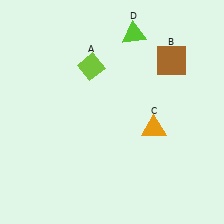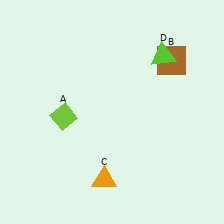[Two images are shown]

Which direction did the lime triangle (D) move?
The lime triangle (D) moved right.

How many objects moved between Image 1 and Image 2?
3 objects moved between the two images.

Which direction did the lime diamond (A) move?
The lime diamond (A) moved down.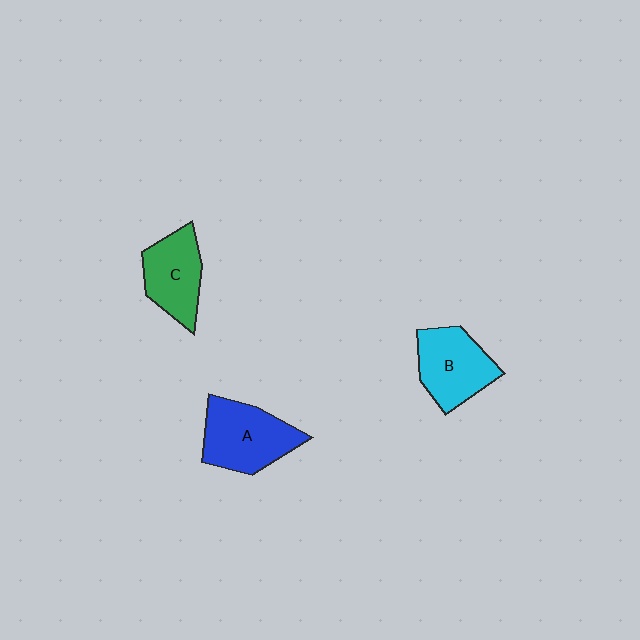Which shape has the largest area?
Shape A (blue).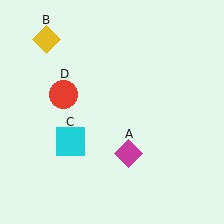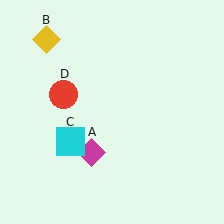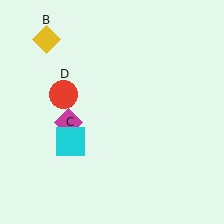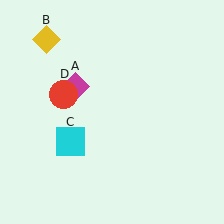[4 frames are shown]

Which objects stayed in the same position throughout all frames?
Yellow diamond (object B) and cyan square (object C) and red circle (object D) remained stationary.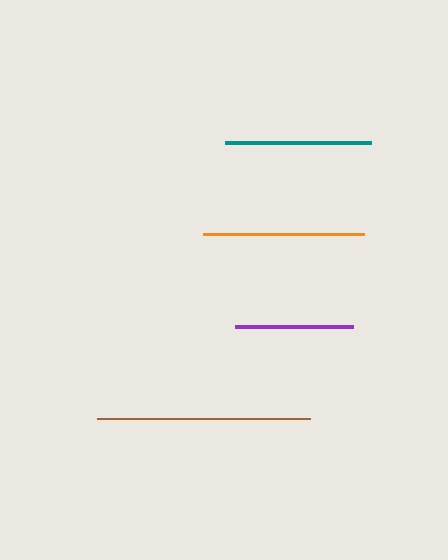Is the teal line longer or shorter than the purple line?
The teal line is longer than the purple line.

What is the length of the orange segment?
The orange segment is approximately 161 pixels long.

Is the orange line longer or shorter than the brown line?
The brown line is longer than the orange line.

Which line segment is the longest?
The brown line is the longest at approximately 213 pixels.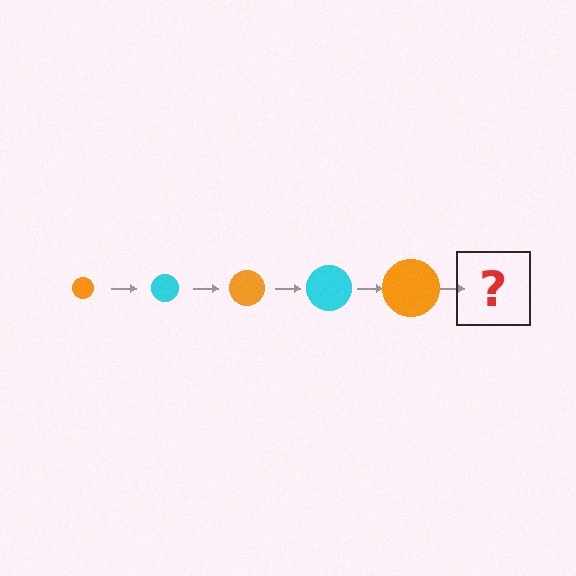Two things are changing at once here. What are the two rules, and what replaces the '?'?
The two rules are that the circle grows larger each step and the color cycles through orange and cyan. The '?' should be a cyan circle, larger than the previous one.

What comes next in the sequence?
The next element should be a cyan circle, larger than the previous one.